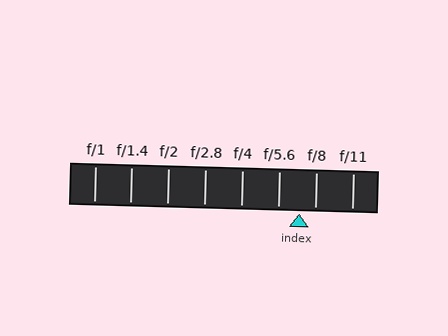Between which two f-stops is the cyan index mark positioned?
The index mark is between f/5.6 and f/8.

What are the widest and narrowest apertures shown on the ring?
The widest aperture shown is f/1 and the narrowest is f/11.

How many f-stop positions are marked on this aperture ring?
There are 8 f-stop positions marked.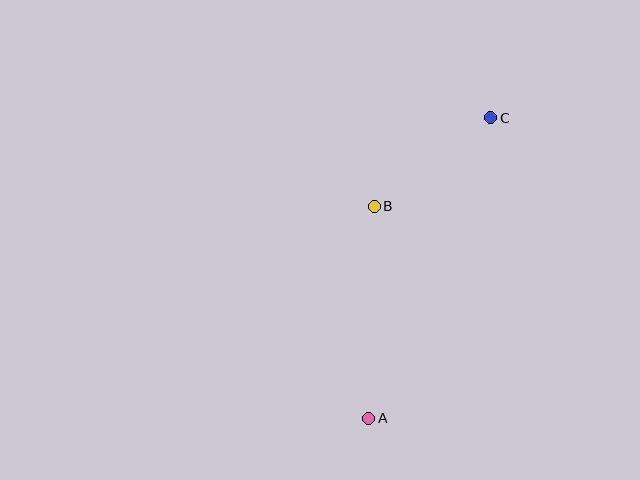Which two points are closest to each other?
Points B and C are closest to each other.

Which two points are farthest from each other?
Points A and C are farthest from each other.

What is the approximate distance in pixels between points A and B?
The distance between A and B is approximately 212 pixels.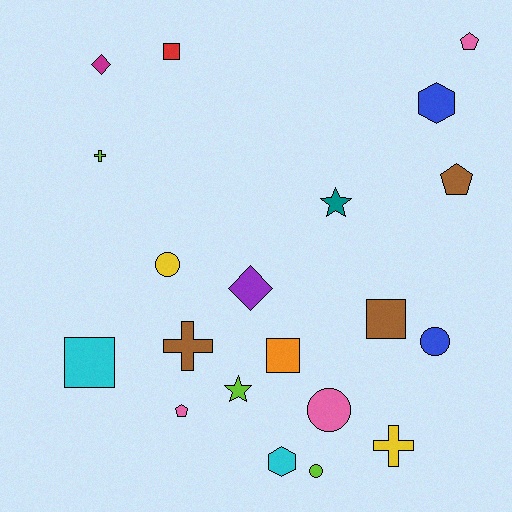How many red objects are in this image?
There is 1 red object.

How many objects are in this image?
There are 20 objects.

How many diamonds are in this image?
There are 2 diamonds.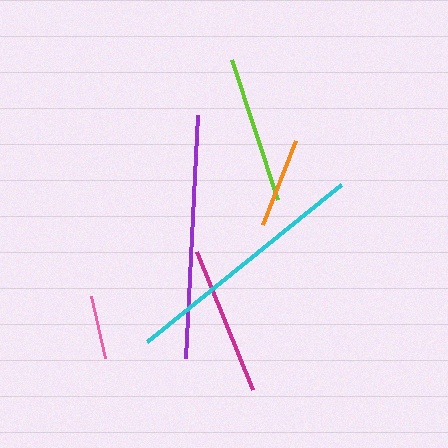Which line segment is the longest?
The cyan line is the longest at approximately 250 pixels.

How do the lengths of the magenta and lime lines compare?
The magenta and lime lines are approximately the same length.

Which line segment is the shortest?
The pink line is the shortest at approximately 64 pixels.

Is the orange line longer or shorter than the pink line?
The orange line is longer than the pink line.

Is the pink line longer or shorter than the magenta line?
The magenta line is longer than the pink line.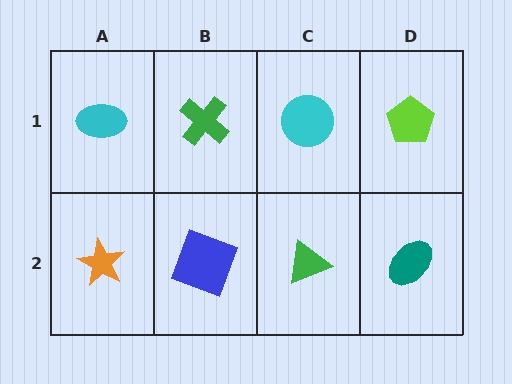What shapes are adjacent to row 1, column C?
A green triangle (row 2, column C), a green cross (row 1, column B), a lime pentagon (row 1, column D).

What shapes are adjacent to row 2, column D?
A lime pentagon (row 1, column D), a green triangle (row 2, column C).